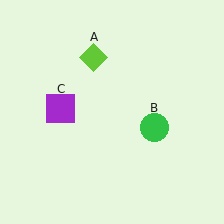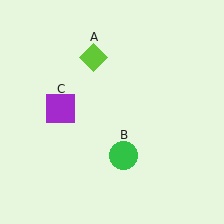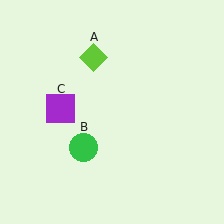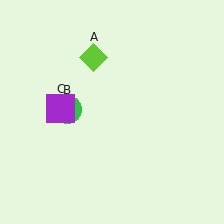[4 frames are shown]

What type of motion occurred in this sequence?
The green circle (object B) rotated clockwise around the center of the scene.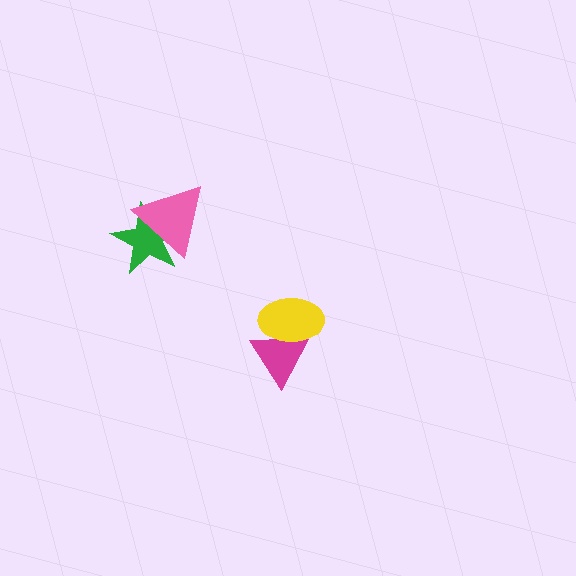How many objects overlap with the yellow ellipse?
1 object overlaps with the yellow ellipse.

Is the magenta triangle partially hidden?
Yes, it is partially covered by another shape.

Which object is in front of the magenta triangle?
The yellow ellipse is in front of the magenta triangle.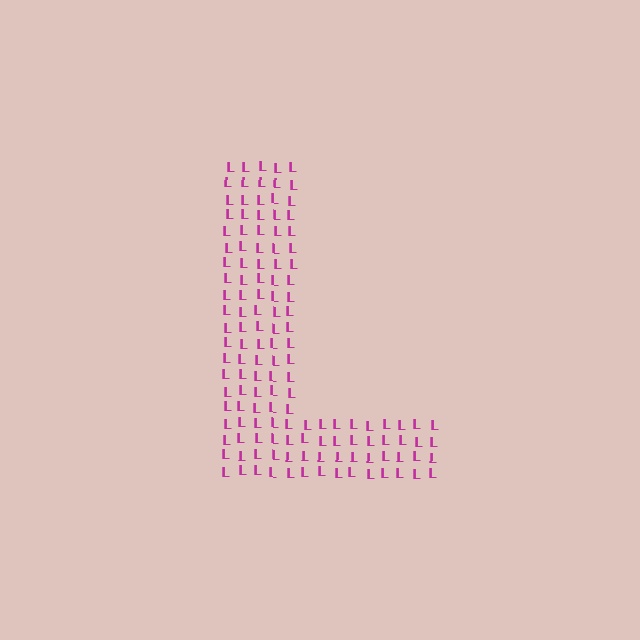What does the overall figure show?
The overall figure shows the letter L.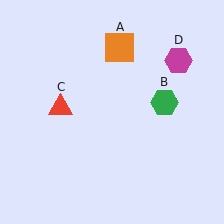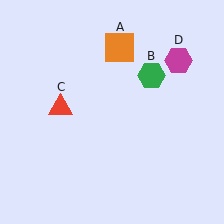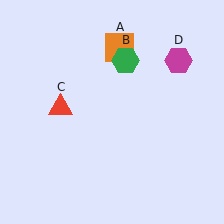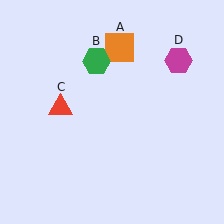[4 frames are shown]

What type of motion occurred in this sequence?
The green hexagon (object B) rotated counterclockwise around the center of the scene.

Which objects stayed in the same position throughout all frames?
Orange square (object A) and red triangle (object C) and magenta hexagon (object D) remained stationary.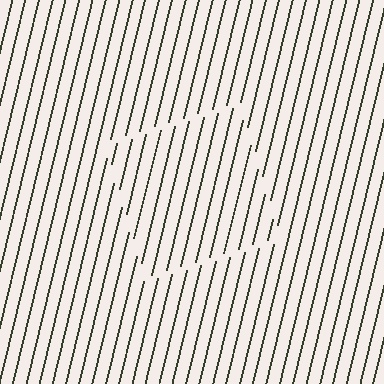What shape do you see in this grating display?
An illusory square. The interior of the shape contains the same grating, shifted by half a period — the contour is defined by the phase discontinuity where line-ends from the inner and outer gratings abut.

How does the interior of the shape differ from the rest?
The interior of the shape contains the same grating, shifted by half a period — the contour is defined by the phase discontinuity where line-ends from the inner and outer gratings abut.